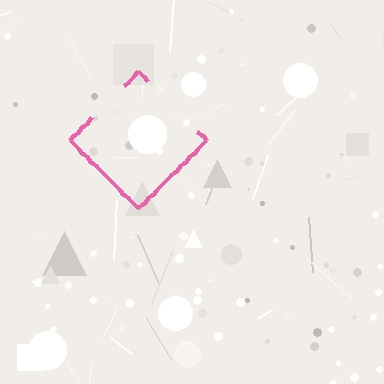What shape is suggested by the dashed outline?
The dashed outline suggests a diamond.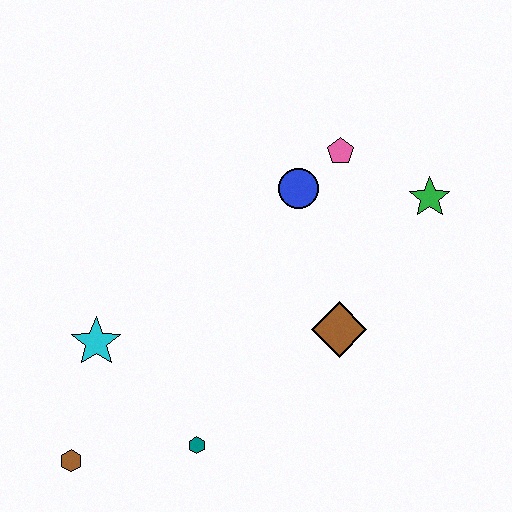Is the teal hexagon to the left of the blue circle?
Yes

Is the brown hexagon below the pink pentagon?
Yes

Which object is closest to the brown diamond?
The blue circle is closest to the brown diamond.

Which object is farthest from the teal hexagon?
The green star is farthest from the teal hexagon.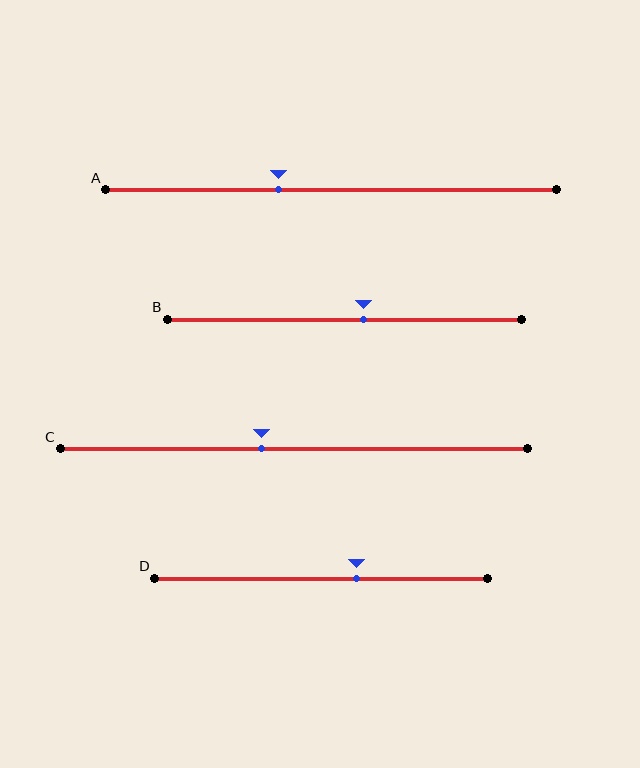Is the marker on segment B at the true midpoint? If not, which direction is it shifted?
No, the marker on segment B is shifted to the right by about 5% of the segment length.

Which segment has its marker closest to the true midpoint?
Segment B has its marker closest to the true midpoint.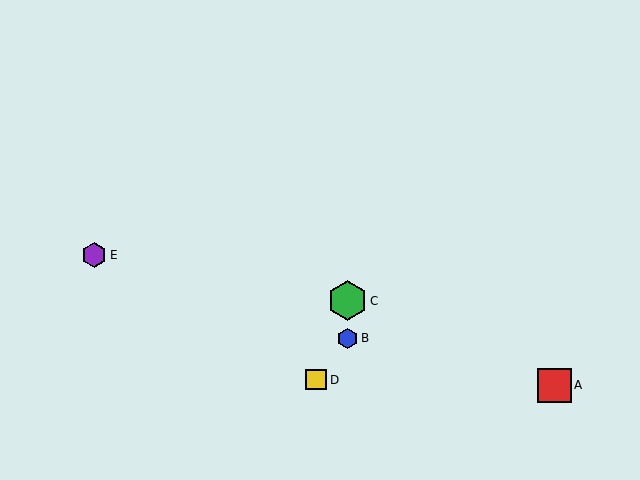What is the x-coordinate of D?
Object D is at x≈316.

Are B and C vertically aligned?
Yes, both are at x≈348.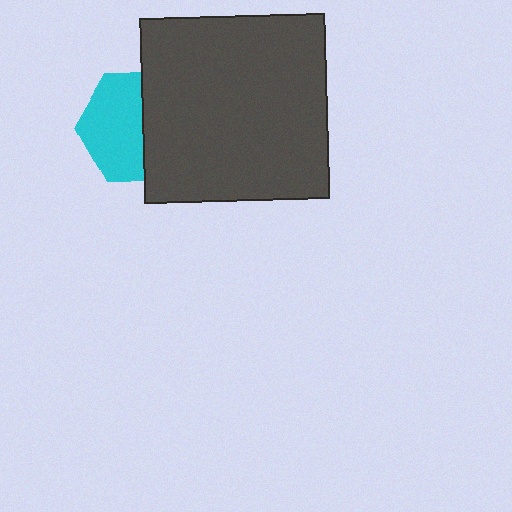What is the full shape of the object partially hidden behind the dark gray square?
The partially hidden object is a cyan hexagon.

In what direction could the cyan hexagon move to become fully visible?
The cyan hexagon could move left. That would shift it out from behind the dark gray square entirely.